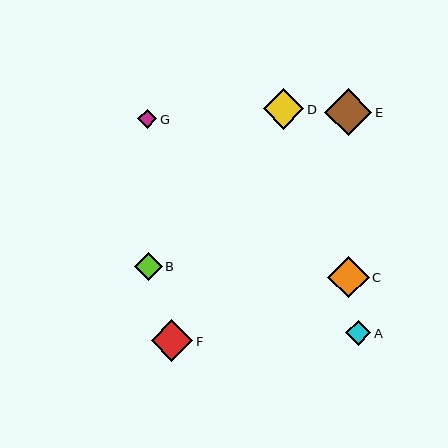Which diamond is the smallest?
Diamond G is the smallest with a size of approximately 19 pixels.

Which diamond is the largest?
Diamond E is the largest with a size of approximately 47 pixels.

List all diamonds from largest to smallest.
From largest to smallest: E, C, F, D, B, A, G.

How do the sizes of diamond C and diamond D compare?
Diamond C and diamond D are approximately the same size.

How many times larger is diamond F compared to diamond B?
Diamond F is approximately 1.5 times the size of diamond B.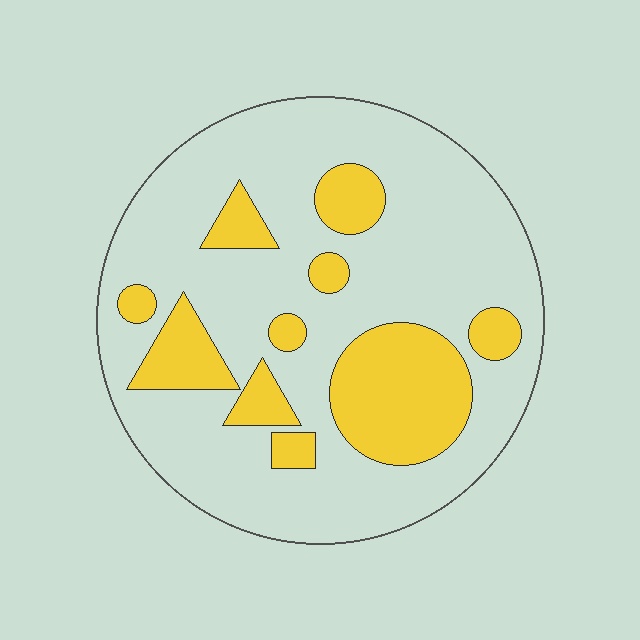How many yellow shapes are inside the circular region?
10.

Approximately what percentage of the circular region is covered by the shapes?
Approximately 25%.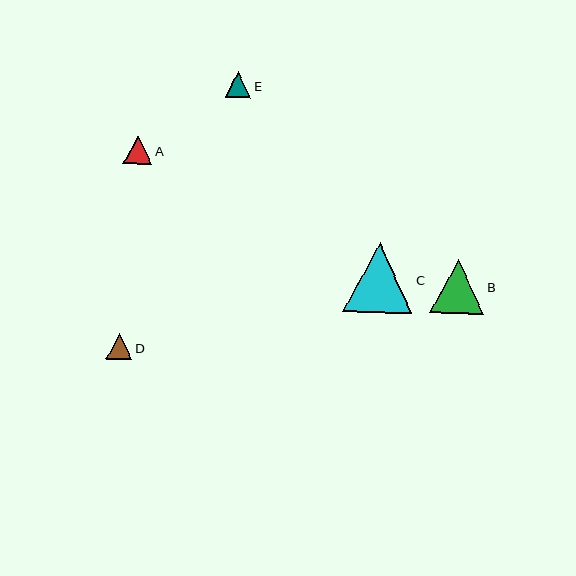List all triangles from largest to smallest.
From largest to smallest: C, B, A, D, E.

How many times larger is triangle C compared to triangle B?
Triangle C is approximately 1.3 times the size of triangle B.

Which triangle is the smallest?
Triangle E is the smallest with a size of approximately 26 pixels.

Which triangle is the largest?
Triangle C is the largest with a size of approximately 70 pixels.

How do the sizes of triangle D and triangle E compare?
Triangle D and triangle E are approximately the same size.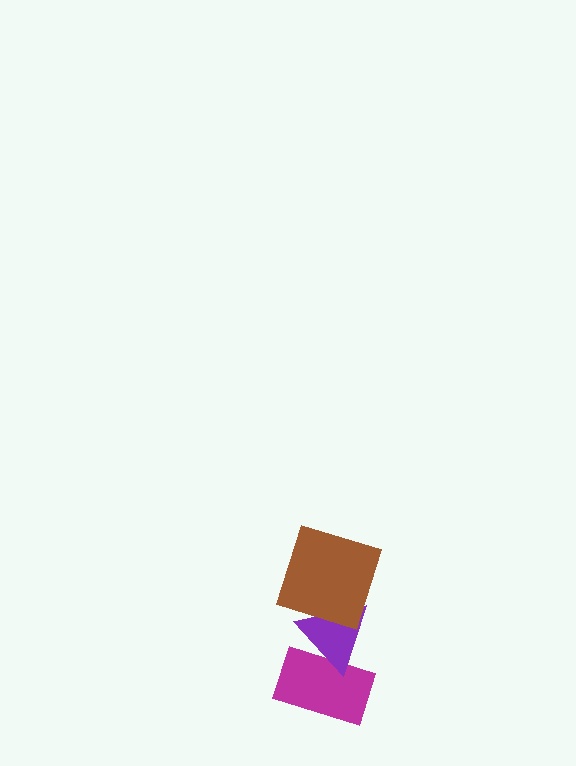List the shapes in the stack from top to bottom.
From top to bottom: the brown square, the purple triangle, the magenta rectangle.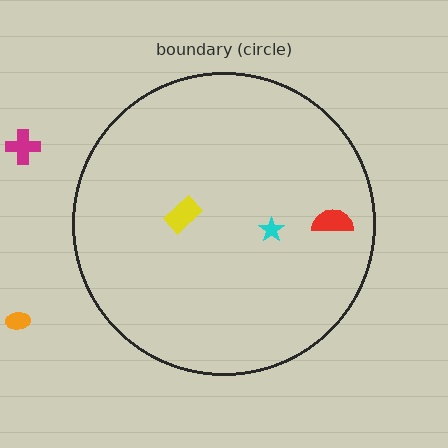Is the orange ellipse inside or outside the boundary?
Outside.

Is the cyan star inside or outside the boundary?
Inside.